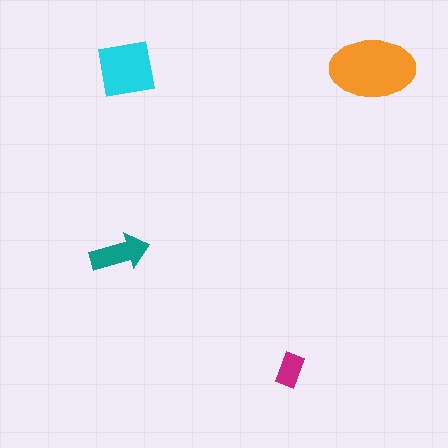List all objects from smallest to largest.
The magenta rectangle, the teal arrow, the cyan square, the orange ellipse.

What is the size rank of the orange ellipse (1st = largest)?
1st.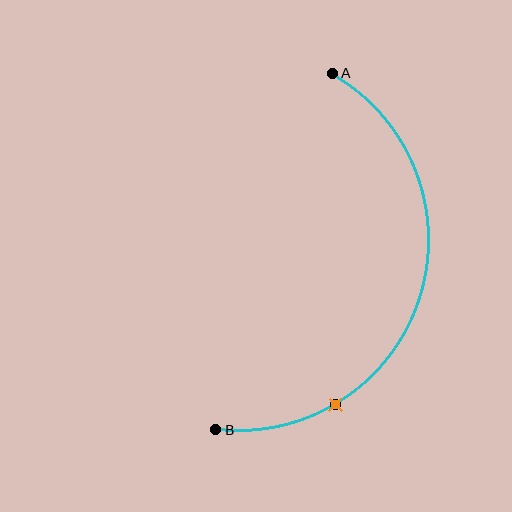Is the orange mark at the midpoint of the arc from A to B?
No. The orange mark lies on the arc but is closer to endpoint B. The arc midpoint would be at the point on the curve equidistant along the arc from both A and B.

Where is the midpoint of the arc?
The arc midpoint is the point on the curve farthest from the straight line joining A and B. It sits to the right of that line.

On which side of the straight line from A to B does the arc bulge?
The arc bulges to the right of the straight line connecting A and B.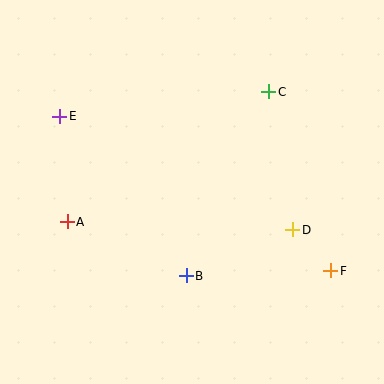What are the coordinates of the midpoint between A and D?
The midpoint between A and D is at (180, 226).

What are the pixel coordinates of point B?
Point B is at (186, 276).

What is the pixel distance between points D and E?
The distance between D and E is 259 pixels.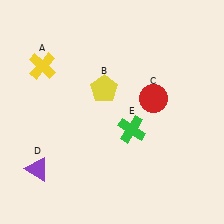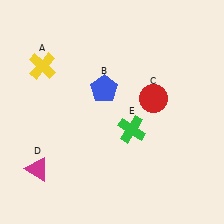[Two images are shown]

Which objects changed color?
B changed from yellow to blue. D changed from purple to magenta.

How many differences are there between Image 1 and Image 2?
There are 2 differences between the two images.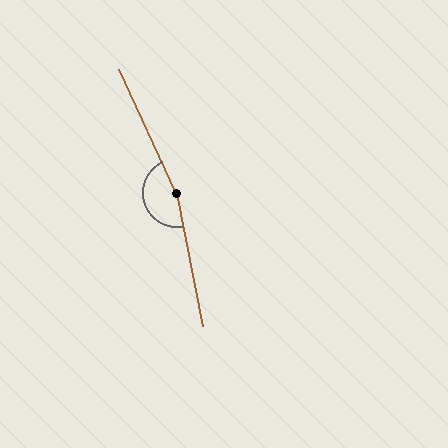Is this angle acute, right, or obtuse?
It is obtuse.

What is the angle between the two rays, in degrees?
Approximately 166 degrees.